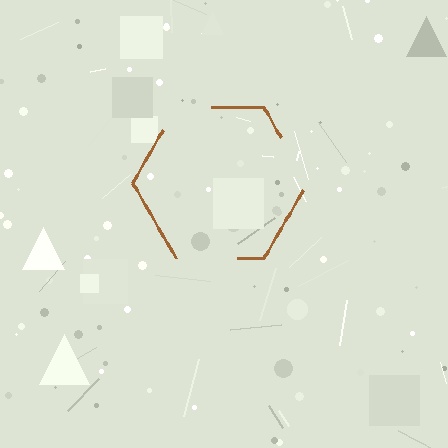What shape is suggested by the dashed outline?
The dashed outline suggests a hexagon.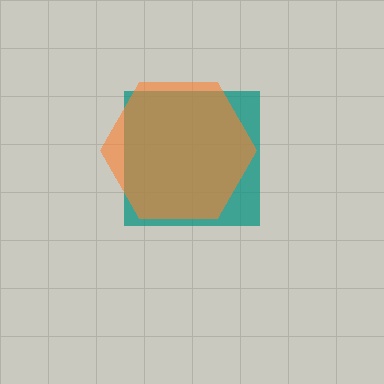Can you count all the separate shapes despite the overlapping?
Yes, there are 2 separate shapes.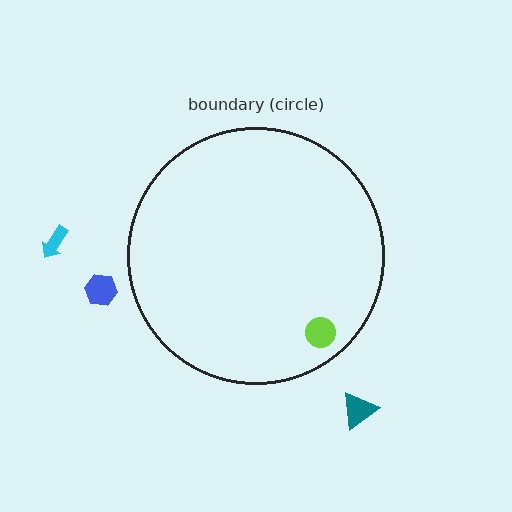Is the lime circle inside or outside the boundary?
Inside.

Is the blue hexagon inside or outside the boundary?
Outside.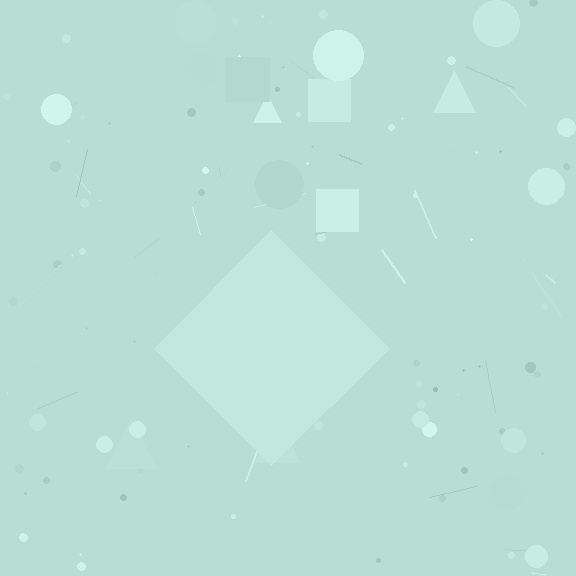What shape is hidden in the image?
A diamond is hidden in the image.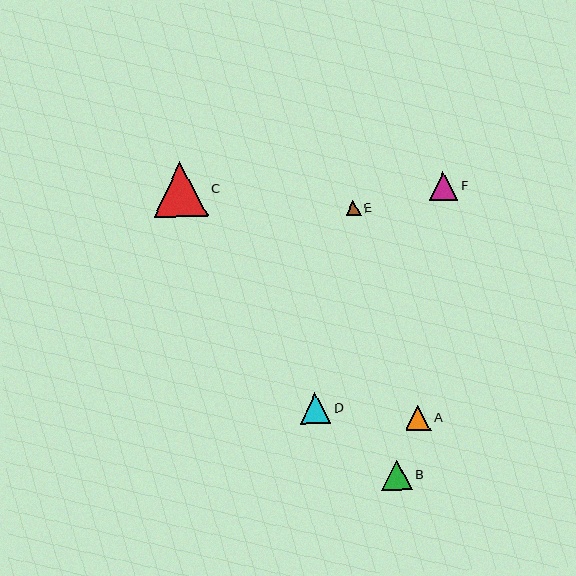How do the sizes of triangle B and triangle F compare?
Triangle B and triangle F are approximately the same size.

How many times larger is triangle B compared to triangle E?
Triangle B is approximately 2.0 times the size of triangle E.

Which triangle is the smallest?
Triangle E is the smallest with a size of approximately 15 pixels.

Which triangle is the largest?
Triangle C is the largest with a size of approximately 54 pixels.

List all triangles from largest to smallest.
From largest to smallest: C, D, B, F, A, E.